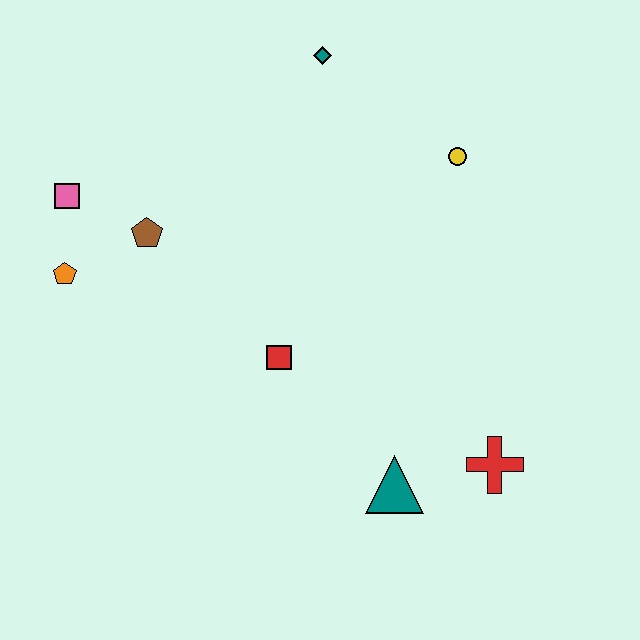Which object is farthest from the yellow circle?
The orange pentagon is farthest from the yellow circle.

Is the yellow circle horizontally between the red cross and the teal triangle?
Yes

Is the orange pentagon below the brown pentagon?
Yes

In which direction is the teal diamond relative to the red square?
The teal diamond is above the red square.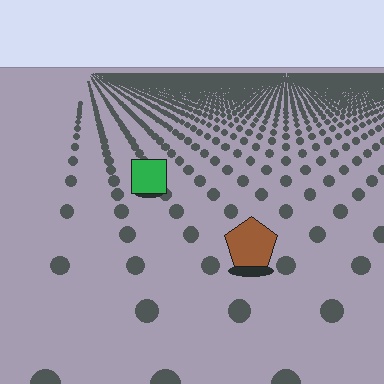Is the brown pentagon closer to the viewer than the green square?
Yes. The brown pentagon is closer — you can tell from the texture gradient: the ground texture is coarser near it.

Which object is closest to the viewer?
The brown pentagon is closest. The texture marks near it are larger and more spread out.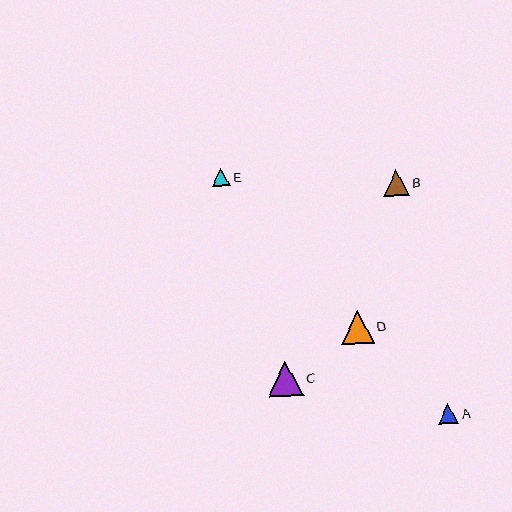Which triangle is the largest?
Triangle C is the largest with a size of approximately 35 pixels.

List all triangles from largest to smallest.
From largest to smallest: C, D, B, A, E.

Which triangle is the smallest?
Triangle E is the smallest with a size of approximately 18 pixels.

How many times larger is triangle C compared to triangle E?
Triangle C is approximately 1.9 times the size of triangle E.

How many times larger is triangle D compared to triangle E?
Triangle D is approximately 1.8 times the size of triangle E.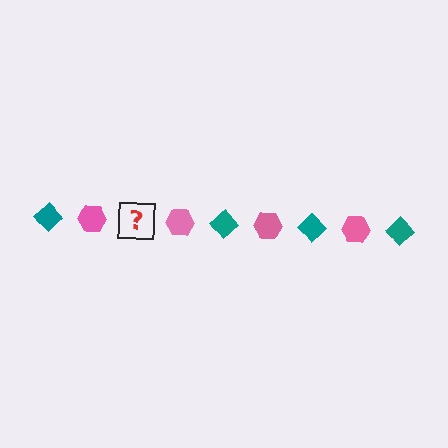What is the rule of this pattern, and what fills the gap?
The rule is that the pattern alternates between teal diamond and pink hexagon. The gap should be filled with a teal diamond.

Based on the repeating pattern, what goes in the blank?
The blank should be a teal diamond.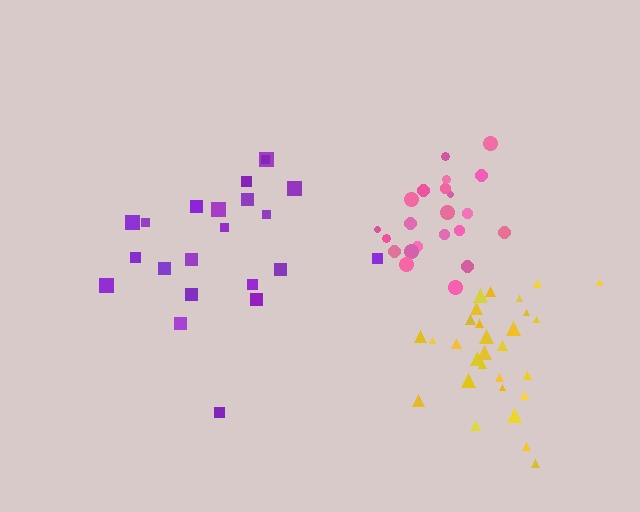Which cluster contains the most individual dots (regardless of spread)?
Yellow (29).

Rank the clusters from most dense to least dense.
pink, yellow, purple.